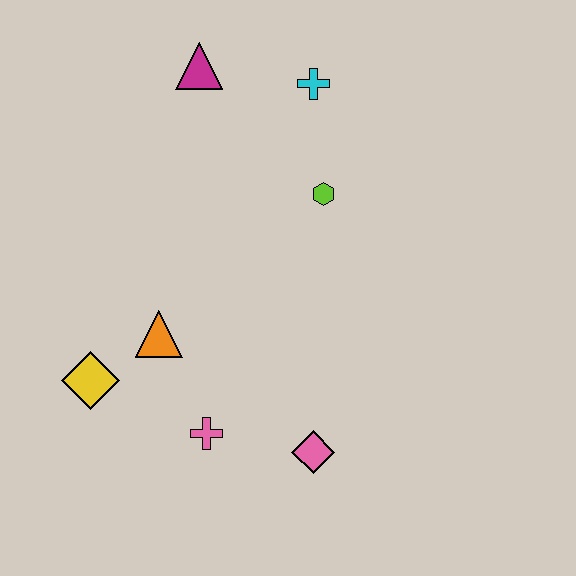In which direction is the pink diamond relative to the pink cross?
The pink diamond is to the right of the pink cross.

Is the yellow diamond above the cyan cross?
No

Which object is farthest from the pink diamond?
The magenta triangle is farthest from the pink diamond.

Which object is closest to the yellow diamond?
The orange triangle is closest to the yellow diamond.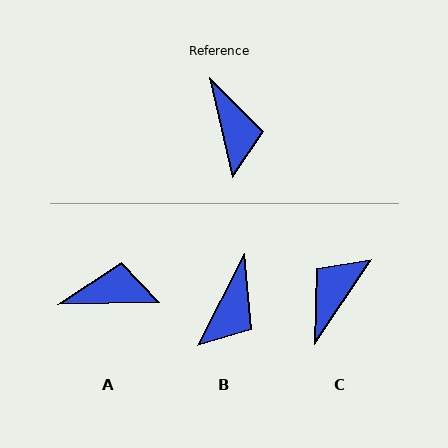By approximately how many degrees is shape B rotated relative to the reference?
Approximately 40 degrees clockwise.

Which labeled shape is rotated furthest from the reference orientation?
C, about 133 degrees away.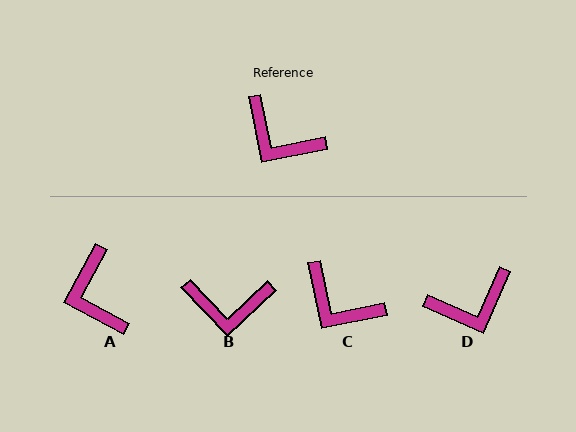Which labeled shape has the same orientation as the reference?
C.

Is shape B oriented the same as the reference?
No, it is off by about 32 degrees.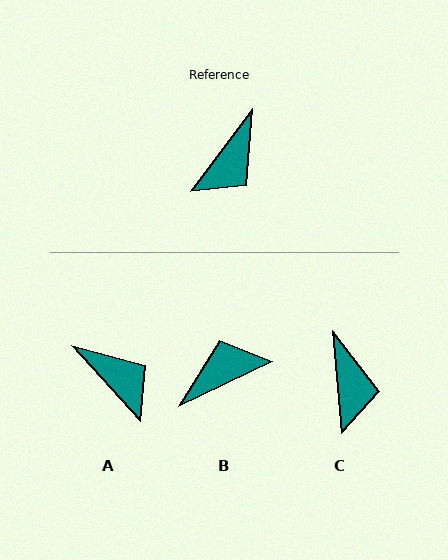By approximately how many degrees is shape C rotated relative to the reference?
Approximately 43 degrees counter-clockwise.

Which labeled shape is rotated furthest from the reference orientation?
B, about 153 degrees away.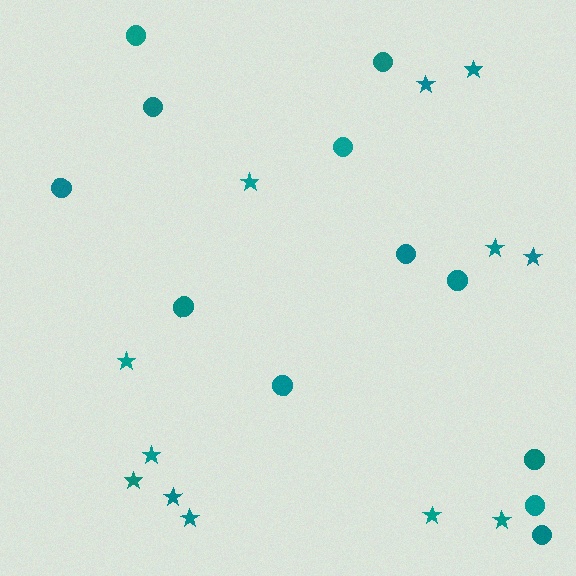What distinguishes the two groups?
There are 2 groups: one group of stars (12) and one group of circles (12).